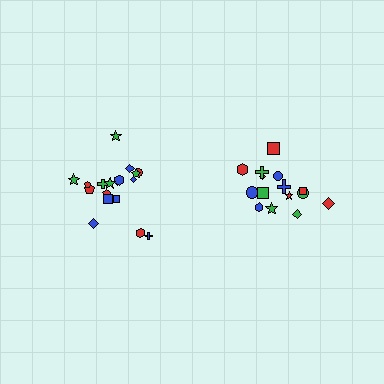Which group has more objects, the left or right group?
The left group.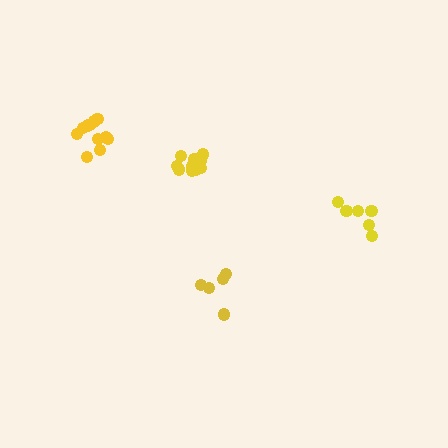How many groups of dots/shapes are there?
There are 4 groups.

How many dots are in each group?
Group 1: 11 dots, Group 2: 11 dots, Group 3: 6 dots, Group 4: 5 dots (33 total).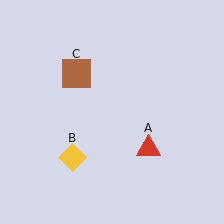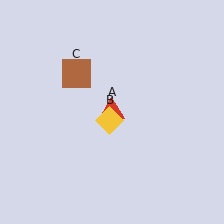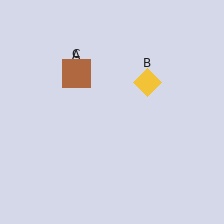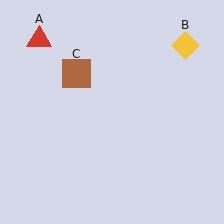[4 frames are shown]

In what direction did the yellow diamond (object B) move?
The yellow diamond (object B) moved up and to the right.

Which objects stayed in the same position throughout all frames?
Brown square (object C) remained stationary.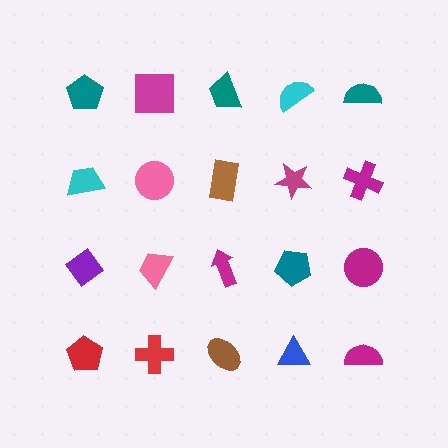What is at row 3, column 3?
A magenta arrow.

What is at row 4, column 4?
A blue triangle.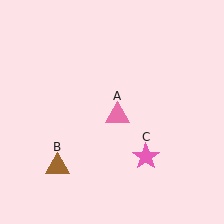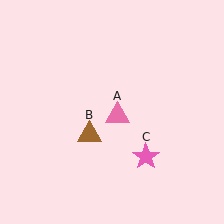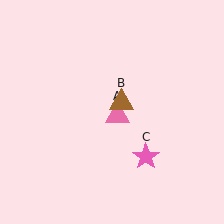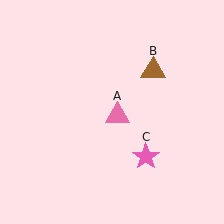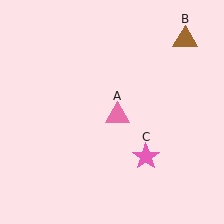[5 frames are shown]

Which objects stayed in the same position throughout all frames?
Pink triangle (object A) and pink star (object C) remained stationary.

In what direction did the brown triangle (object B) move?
The brown triangle (object B) moved up and to the right.